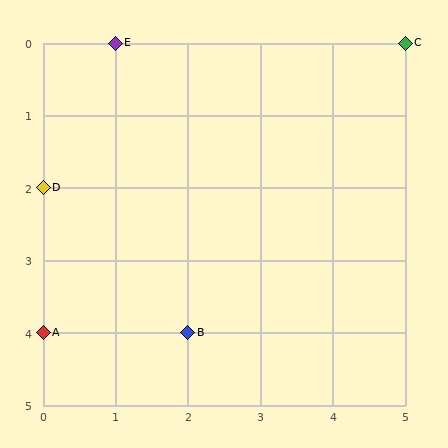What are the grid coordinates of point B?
Point B is at grid coordinates (2, 4).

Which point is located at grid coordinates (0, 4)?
Point A is at (0, 4).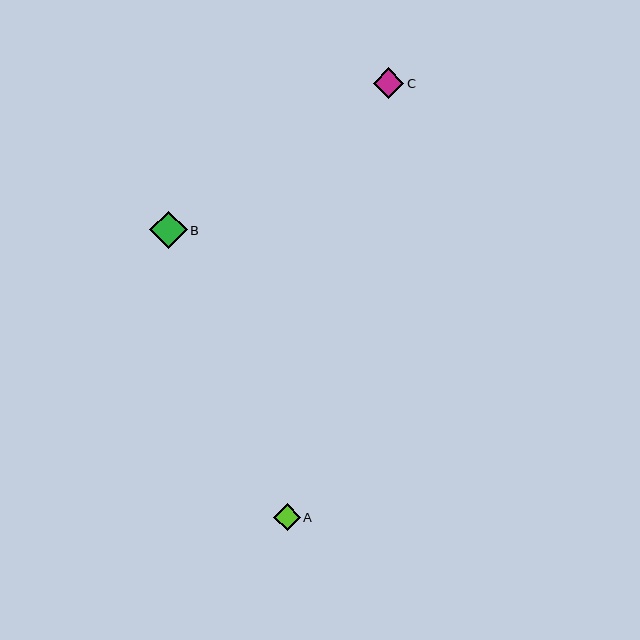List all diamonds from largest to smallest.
From largest to smallest: B, C, A.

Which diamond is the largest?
Diamond B is the largest with a size of approximately 38 pixels.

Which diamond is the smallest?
Diamond A is the smallest with a size of approximately 27 pixels.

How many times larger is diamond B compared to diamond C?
Diamond B is approximately 1.2 times the size of diamond C.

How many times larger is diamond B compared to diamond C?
Diamond B is approximately 1.2 times the size of diamond C.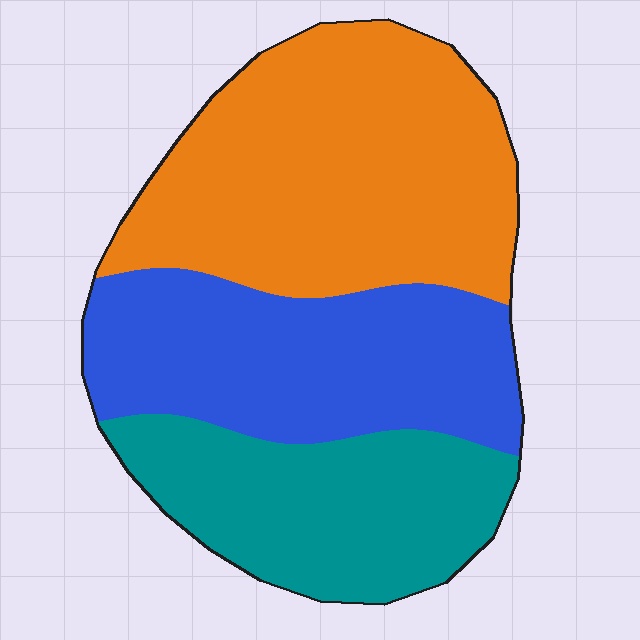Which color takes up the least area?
Teal, at roughly 25%.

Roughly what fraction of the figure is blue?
Blue covers 32% of the figure.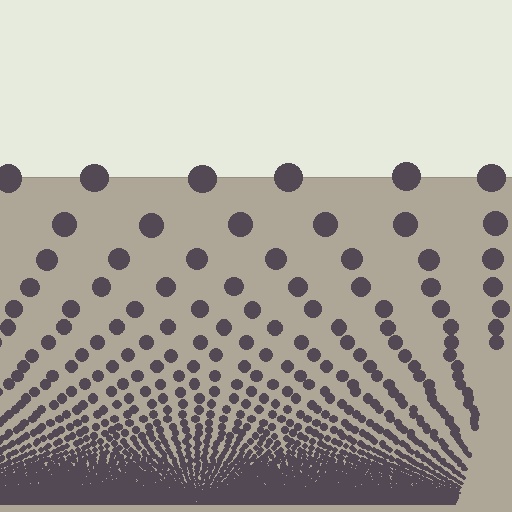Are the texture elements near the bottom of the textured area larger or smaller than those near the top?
Smaller. The gradient is inverted — elements near the bottom are smaller and denser.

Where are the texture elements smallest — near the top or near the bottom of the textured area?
Near the bottom.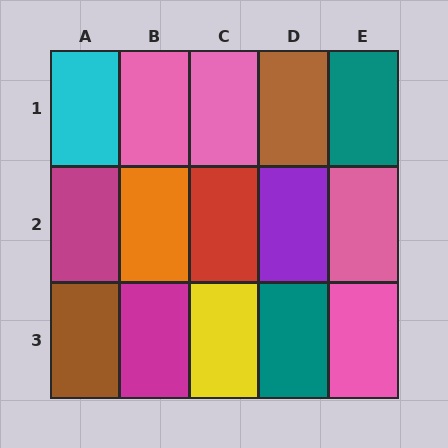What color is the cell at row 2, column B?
Orange.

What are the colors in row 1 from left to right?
Cyan, pink, pink, brown, teal.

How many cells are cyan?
1 cell is cyan.